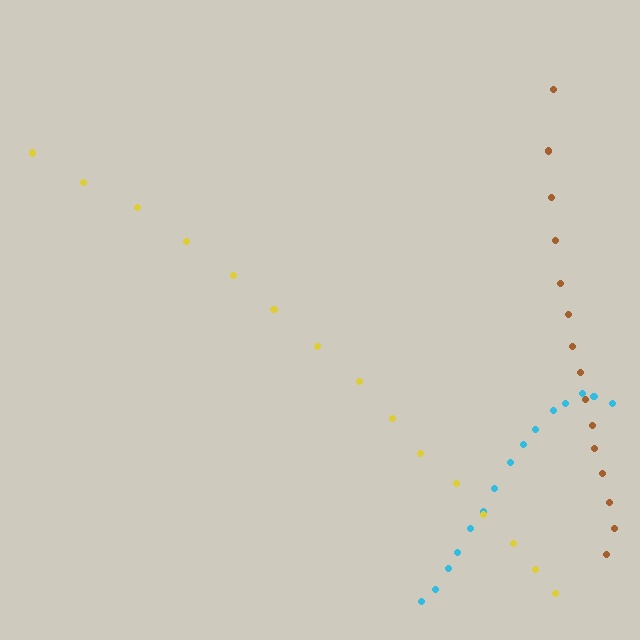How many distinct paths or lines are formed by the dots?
There are 3 distinct paths.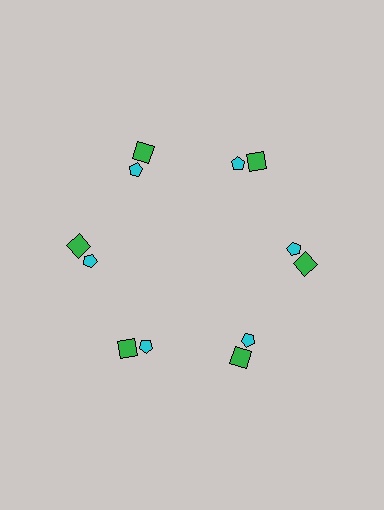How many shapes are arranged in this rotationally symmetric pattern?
There are 12 shapes, arranged in 6 groups of 2.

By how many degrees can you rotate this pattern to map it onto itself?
The pattern maps onto itself every 60 degrees of rotation.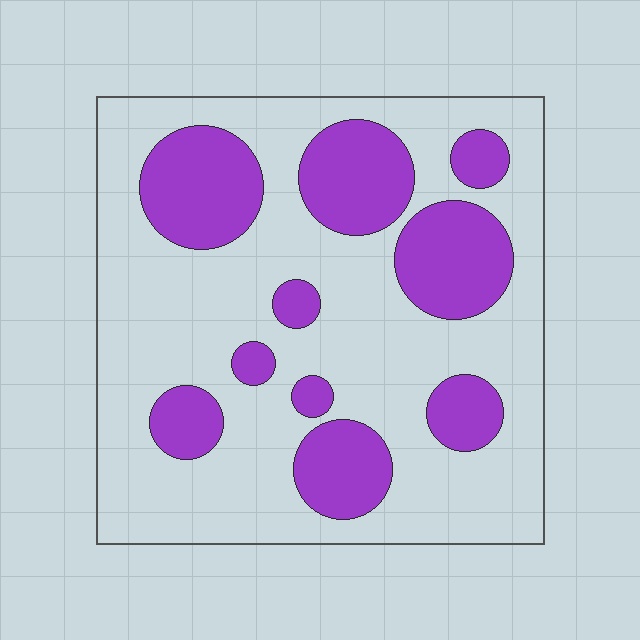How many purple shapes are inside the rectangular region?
10.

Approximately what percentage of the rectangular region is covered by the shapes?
Approximately 30%.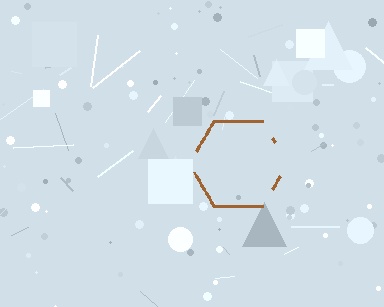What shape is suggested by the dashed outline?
The dashed outline suggests a hexagon.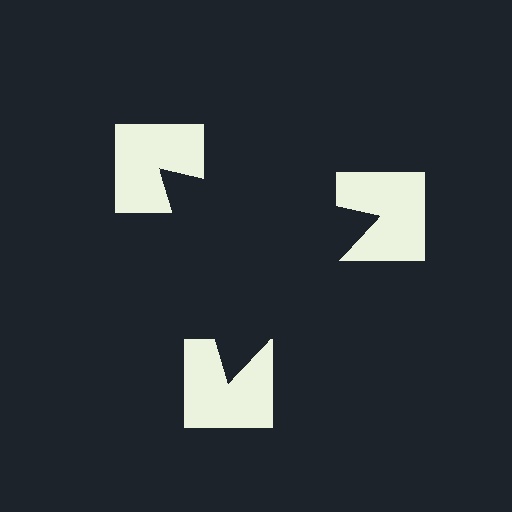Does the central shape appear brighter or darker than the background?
It typically appears slightly darker than the background, even though no actual brightness change is drawn.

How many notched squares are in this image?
There are 3 — one at each vertex of the illusory triangle.